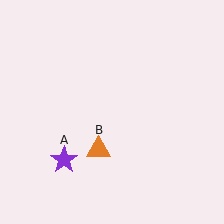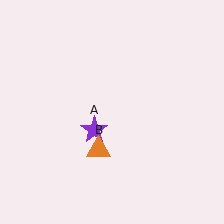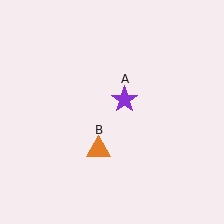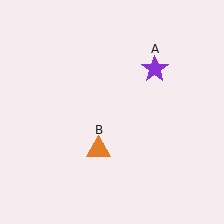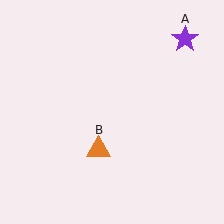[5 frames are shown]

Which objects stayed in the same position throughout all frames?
Orange triangle (object B) remained stationary.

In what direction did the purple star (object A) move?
The purple star (object A) moved up and to the right.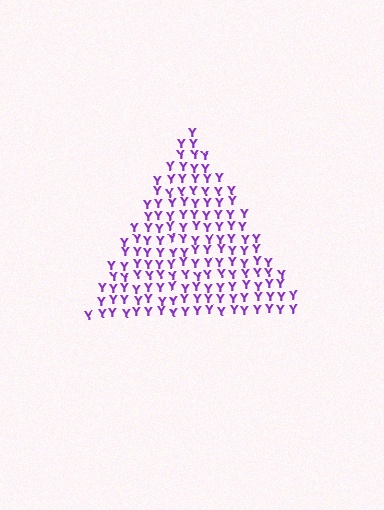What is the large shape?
The large shape is a triangle.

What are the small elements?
The small elements are letter Y's.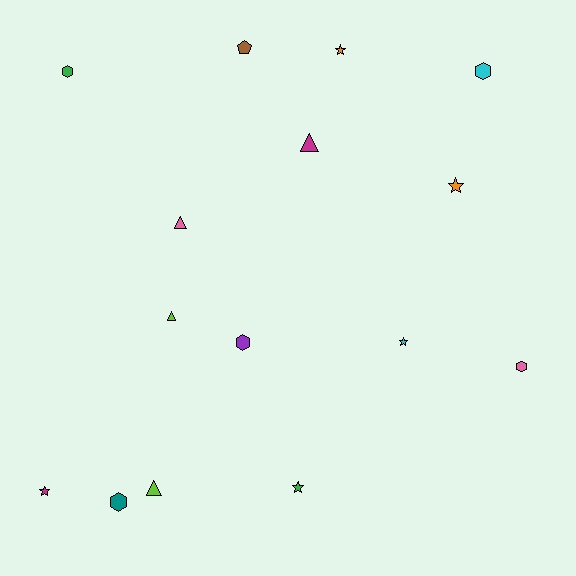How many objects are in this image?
There are 15 objects.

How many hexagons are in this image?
There are 5 hexagons.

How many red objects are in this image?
There are no red objects.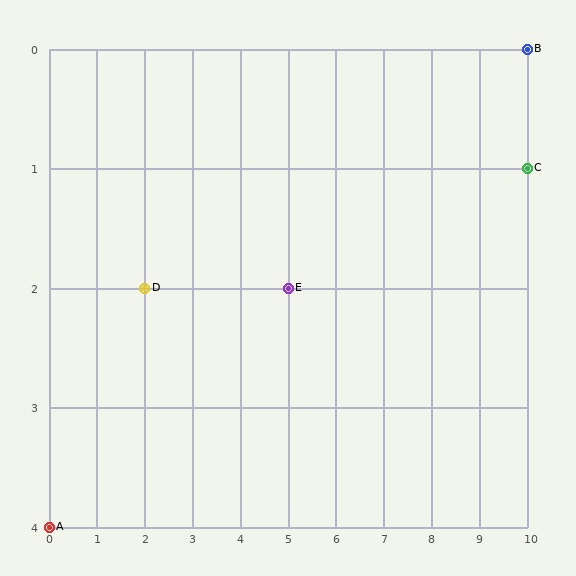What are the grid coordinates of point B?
Point B is at grid coordinates (10, 0).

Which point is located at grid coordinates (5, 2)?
Point E is at (5, 2).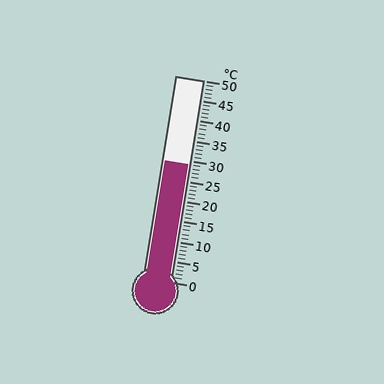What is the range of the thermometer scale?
The thermometer scale ranges from 0°C to 50°C.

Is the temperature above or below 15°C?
The temperature is above 15°C.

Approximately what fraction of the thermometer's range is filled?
The thermometer is filled to approximately 60% of its range.